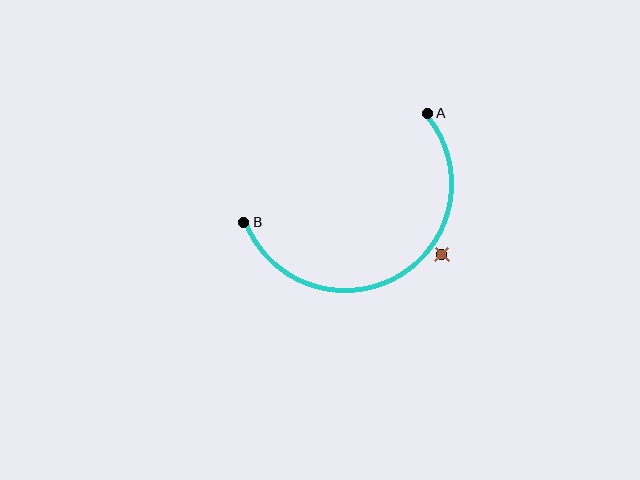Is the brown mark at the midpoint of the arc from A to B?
No — the brown mark does not lie on the arc at all. It sits slightly outside the curve.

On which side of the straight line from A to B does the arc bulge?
The arc bulges below the straight line connecting A and B.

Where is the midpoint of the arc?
The arc midpoint is the point on the curve farthest from the straight line joining A and B. It sits below that line.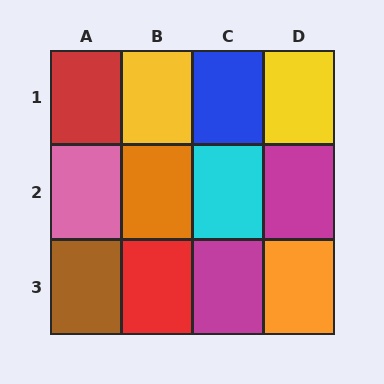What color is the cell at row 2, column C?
Cyan.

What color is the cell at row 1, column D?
Yellow.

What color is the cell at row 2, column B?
Orange.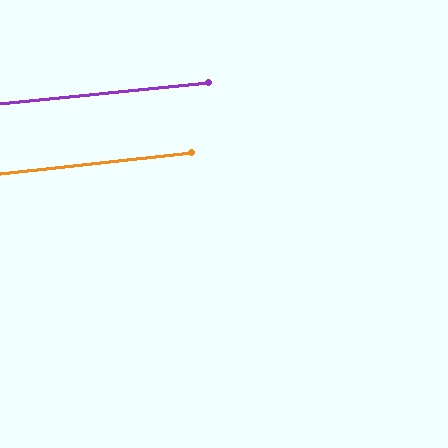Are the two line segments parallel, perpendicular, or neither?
Parallel — their directions differ by only 0.5°.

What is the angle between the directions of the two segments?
Approximately 0 degrees.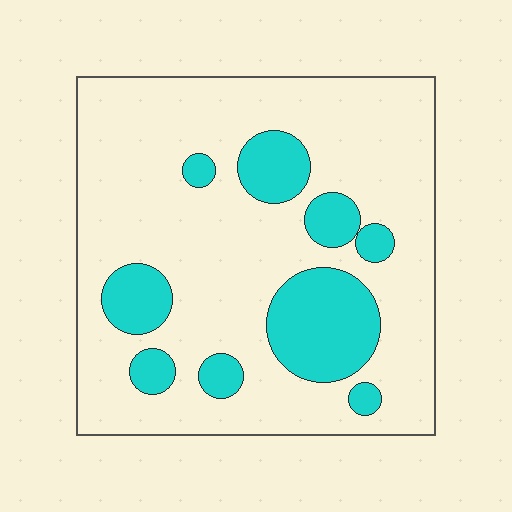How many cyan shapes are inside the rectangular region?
9.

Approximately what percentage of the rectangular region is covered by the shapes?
Approximately 20%.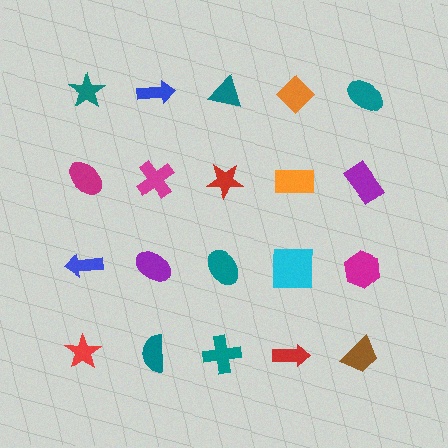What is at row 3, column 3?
A teal ellipse.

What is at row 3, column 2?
A purple ellipse.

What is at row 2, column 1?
A magenta ellipse.